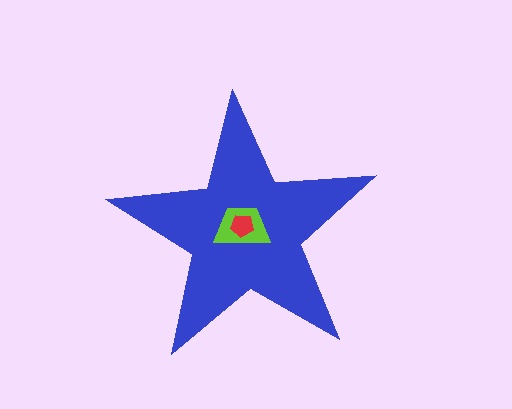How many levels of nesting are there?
3.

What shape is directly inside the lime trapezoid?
The red pentagon.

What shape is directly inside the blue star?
The lime trapezoid.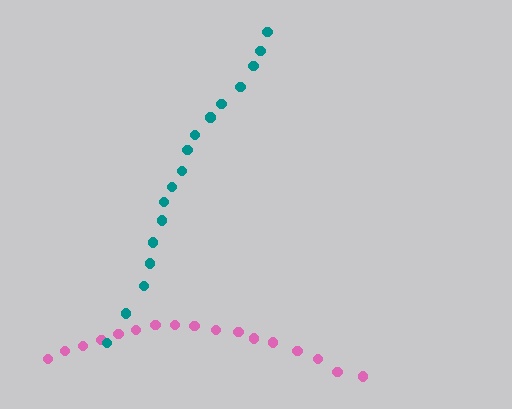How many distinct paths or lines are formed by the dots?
There are 2 distinct paths.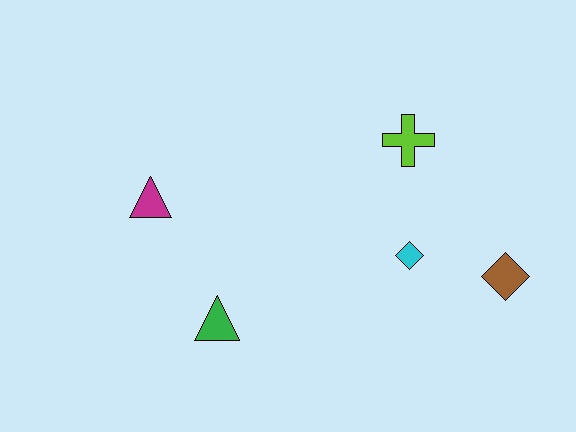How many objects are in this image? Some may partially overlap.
There are 5 objects.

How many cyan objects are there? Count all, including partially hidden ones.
There is 1 cyan object.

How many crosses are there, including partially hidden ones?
There is 1 cross.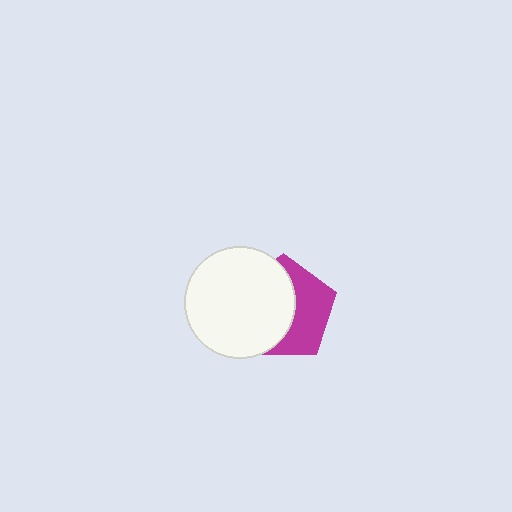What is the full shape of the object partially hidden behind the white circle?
The partially hidden object is a magenta pentagon.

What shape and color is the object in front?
The object in front is a white circle.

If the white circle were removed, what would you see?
You would see the complete magenta pentagon.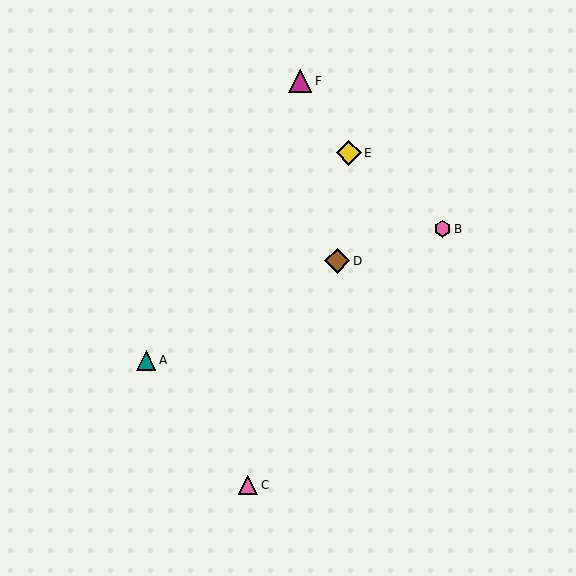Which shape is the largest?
The brown diamond (labeled D) is the largest.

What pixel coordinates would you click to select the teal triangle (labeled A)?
Click at (146, 360) to select the teal triangle A.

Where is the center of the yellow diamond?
The center of the yellow diamond is at (349, 153).